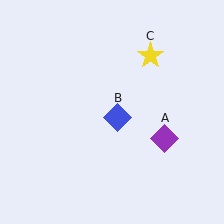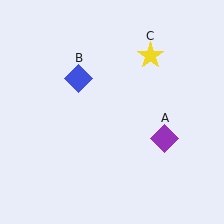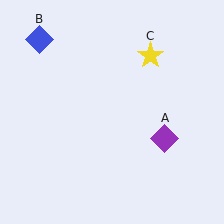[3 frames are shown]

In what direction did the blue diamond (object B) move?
The blue diamond (object B) moved up and to the left.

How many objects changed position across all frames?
1 object changed position: blue diamond (object B).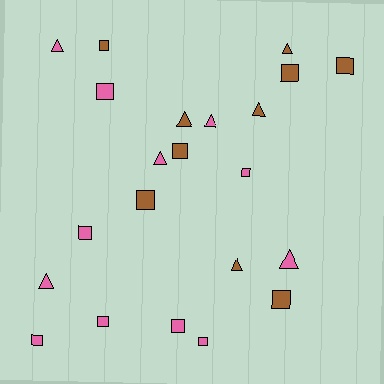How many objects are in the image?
There are 22 objects.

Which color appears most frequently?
Pink, with 12 objects.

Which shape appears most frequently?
Square, with 13 objects.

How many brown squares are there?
There are 6 brown squares.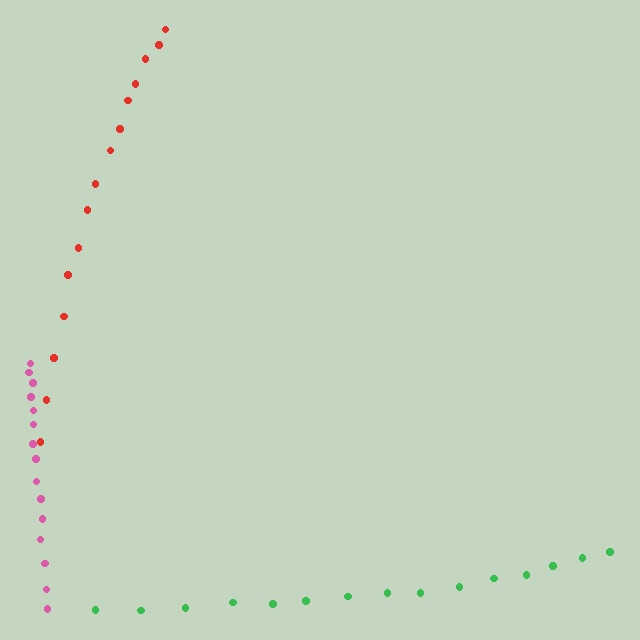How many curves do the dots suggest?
There are 3 distinct paths.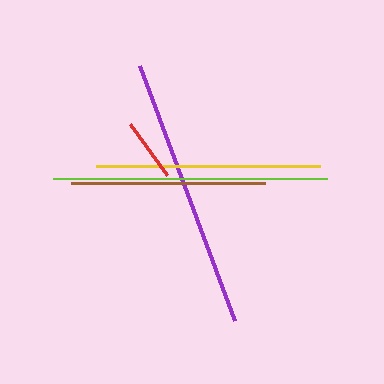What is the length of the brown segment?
The brown segment is approximately 195 pixels long.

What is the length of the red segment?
The red segment is approximately 64 pixels long.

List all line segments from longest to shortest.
From longest to shortest: lime, purple, yellow, brown, red.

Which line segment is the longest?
The lime line is the longest at approximately 274 pixels.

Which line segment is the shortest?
The red line is the shortest at approximately 64 pixels.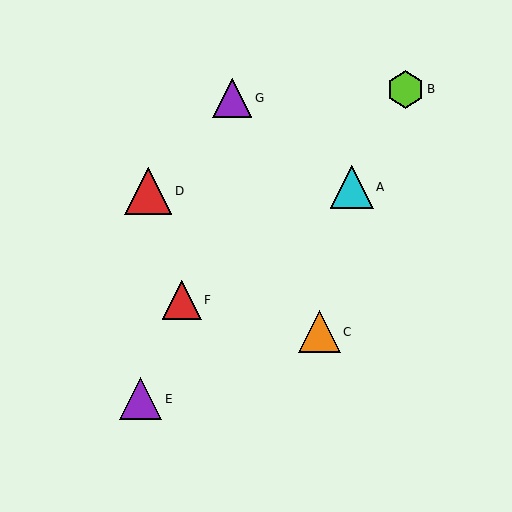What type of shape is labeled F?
Shape F is a red triangle.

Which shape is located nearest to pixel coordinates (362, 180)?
The cyan triangle (labeled A) at (352, 187) is nearest to that location.